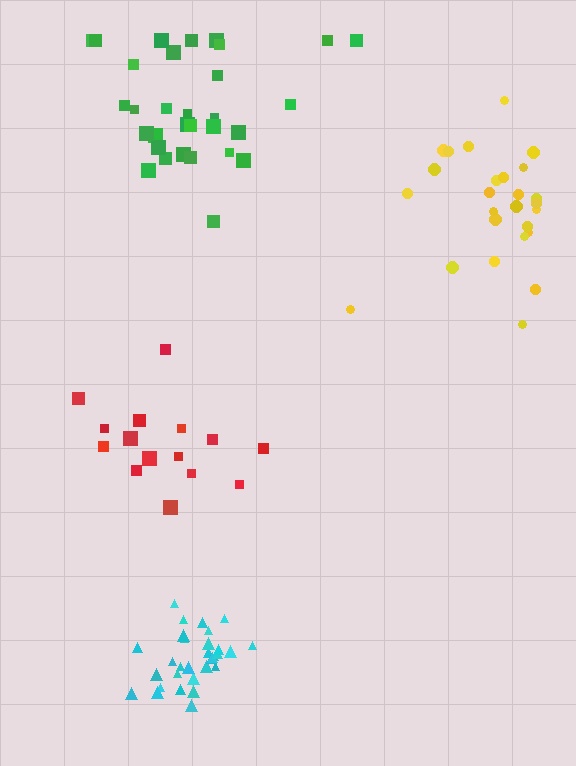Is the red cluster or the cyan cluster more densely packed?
Cyan.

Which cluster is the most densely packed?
Cyan.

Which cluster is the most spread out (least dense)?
Red.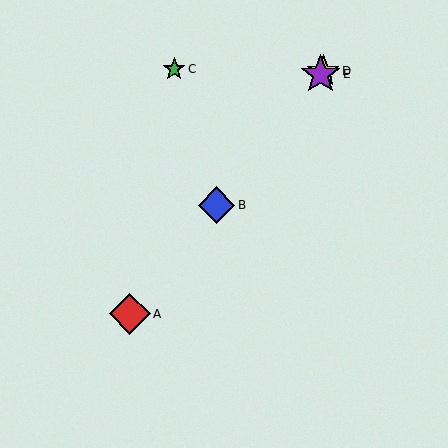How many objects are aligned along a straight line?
4 objects (A, B, D, E) are aligned along a straight line.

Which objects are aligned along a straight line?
Objects A, B, D, E are aligned along a straight line.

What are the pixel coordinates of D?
Object D is at (323, 71).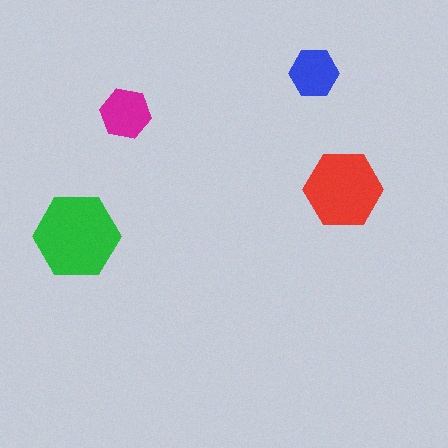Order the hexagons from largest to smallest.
the green one, the red one, the magenta one, the blue one.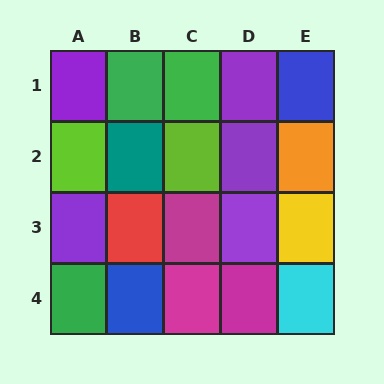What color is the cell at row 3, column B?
Red.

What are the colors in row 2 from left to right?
Lime, teal, lime, purple, orange.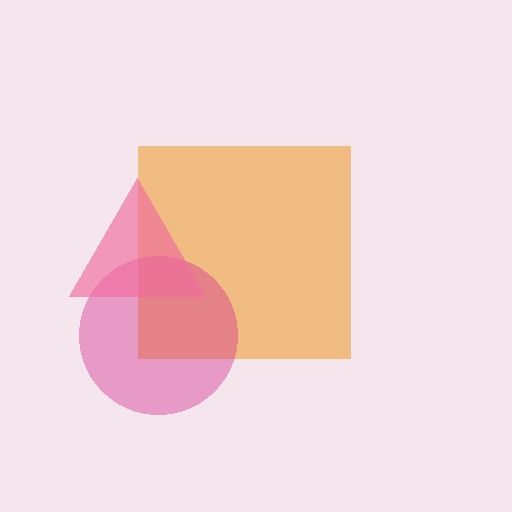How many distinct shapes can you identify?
There are 3 distinct shapes: an orange square, a magenta circle, a pink triangle.